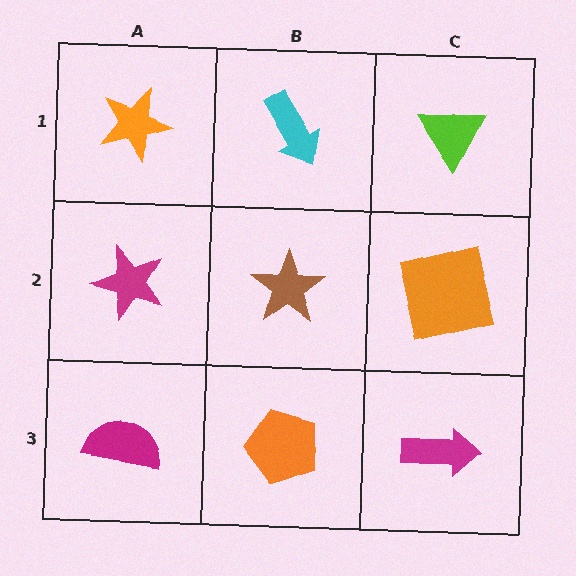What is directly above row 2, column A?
An orange star.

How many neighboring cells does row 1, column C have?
2.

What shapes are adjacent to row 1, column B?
A brown star (row 2, column B), an orange star (row 1, column A), a lime triangle (row 1, column C).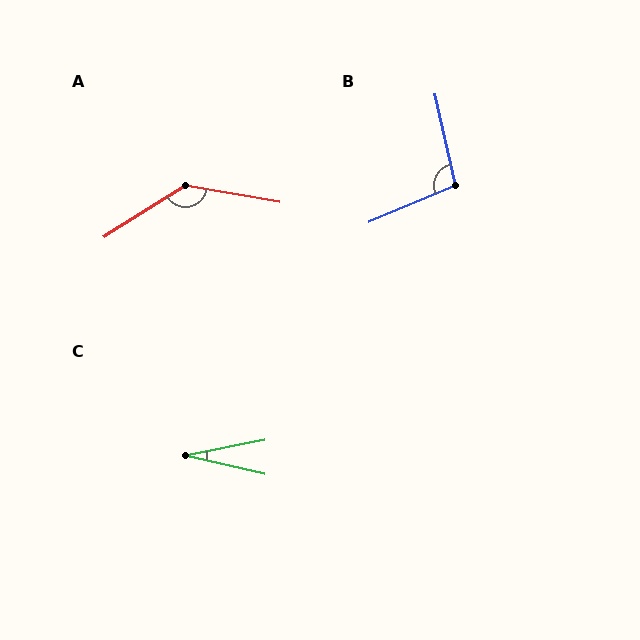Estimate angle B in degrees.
Approximately 100 degrees.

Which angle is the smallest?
C, at approximately 24 degrees.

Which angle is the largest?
A, at approximately 138 degrees.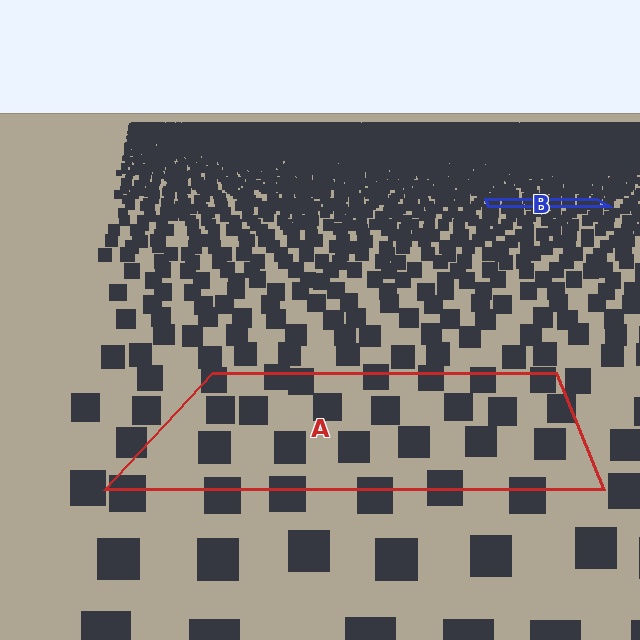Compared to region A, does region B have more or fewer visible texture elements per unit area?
Region B has more texture elements per unit area — they are packed more densely because it is farther away.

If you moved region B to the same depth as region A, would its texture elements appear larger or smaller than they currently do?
They would appear larger. At a closer depth, the same texture elements are projected at a bigger on-screen size.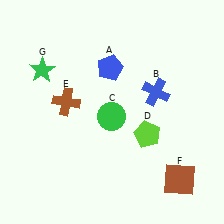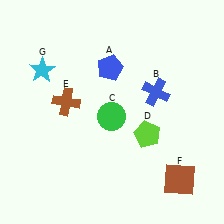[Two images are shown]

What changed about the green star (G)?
In Image 1, G is green. In Image 2, it changed to cyan.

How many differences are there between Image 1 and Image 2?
There is 1 difference between the two images.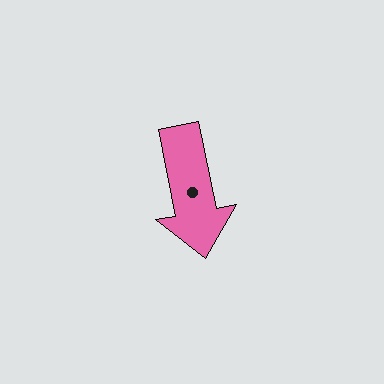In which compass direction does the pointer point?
South.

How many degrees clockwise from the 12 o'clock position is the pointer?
Approximately 169 degrees.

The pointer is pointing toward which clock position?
Roughly 6 o'clock.